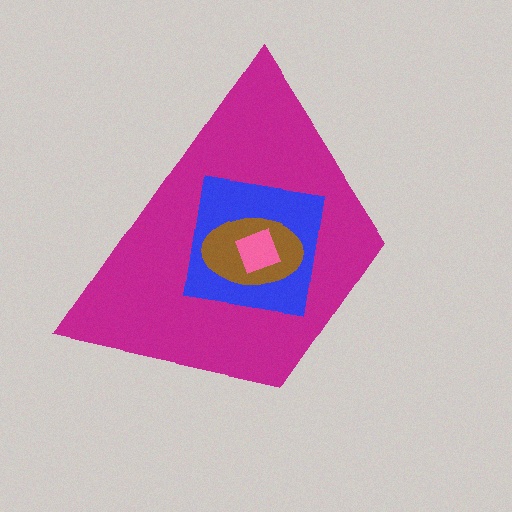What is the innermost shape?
The pink square.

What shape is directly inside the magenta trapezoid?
The blue square.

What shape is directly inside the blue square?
The brown ellipse.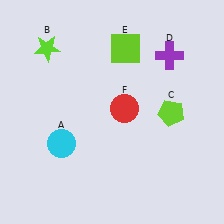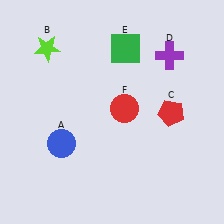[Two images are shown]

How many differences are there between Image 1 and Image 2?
There are 3 differences between the two images.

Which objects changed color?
A changed from cyan to blue. C changed from lime to red. E changed from lime to green.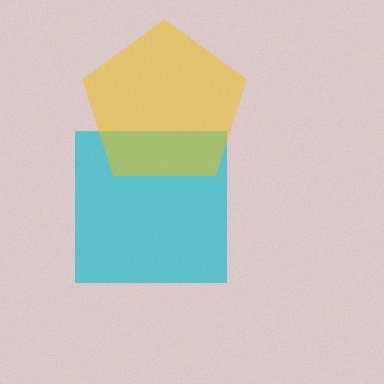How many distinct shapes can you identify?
There are 2 distinct shapes: a cyan square, a yellow pentagon.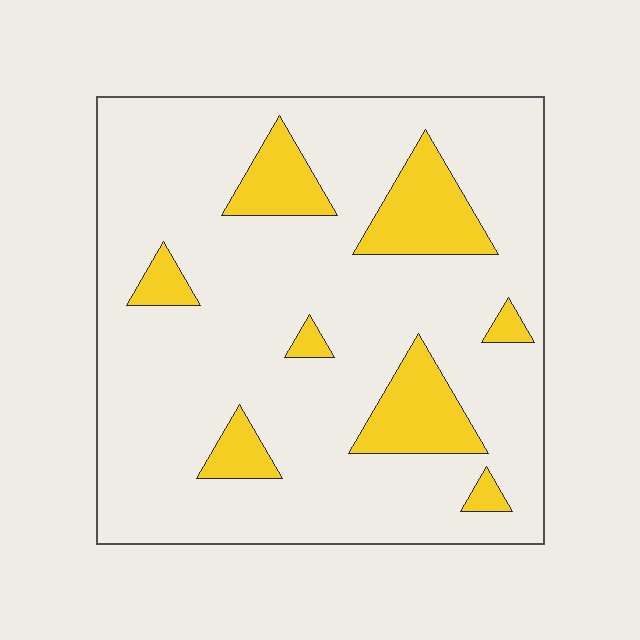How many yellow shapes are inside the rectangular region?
8.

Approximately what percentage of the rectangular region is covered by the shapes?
Approximately 15%.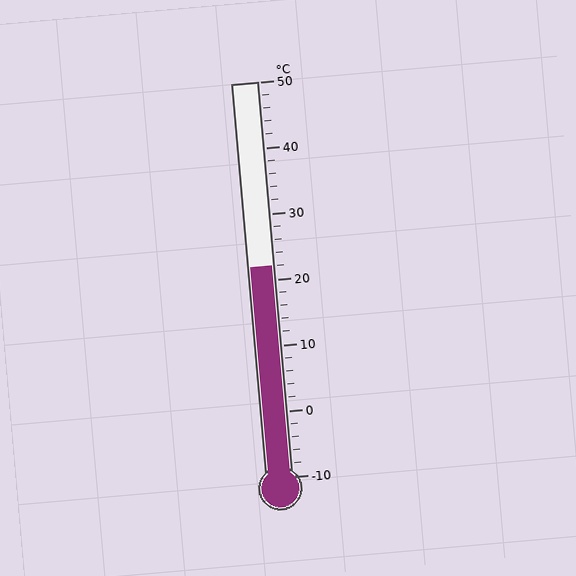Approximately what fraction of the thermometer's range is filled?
The thermometer is filled to approximately 55% of its range.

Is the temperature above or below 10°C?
The temperature is above 10°C.